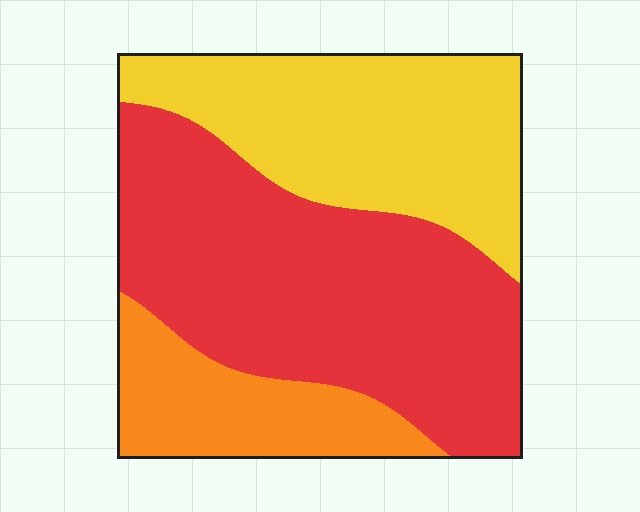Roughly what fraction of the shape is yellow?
Yellow takes up about one third (1/3) of the shape.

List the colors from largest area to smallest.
From largest to smallest: red, yellow, orange.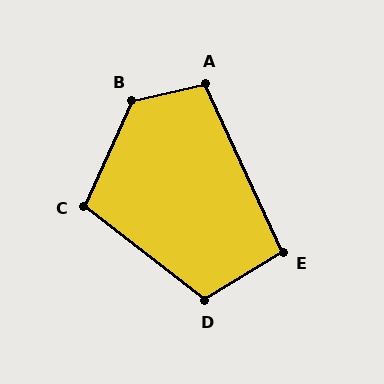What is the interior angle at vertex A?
Approximately 101 degrees (obtuse).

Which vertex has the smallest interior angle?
E, at approximately 97 degrees.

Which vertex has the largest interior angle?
B, at approximately 128 degrees.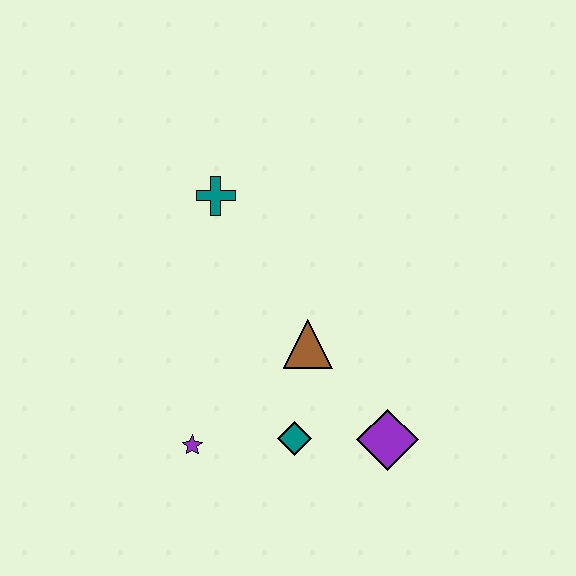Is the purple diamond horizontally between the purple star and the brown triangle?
No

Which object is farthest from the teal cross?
The purple diamond is farthest from the teal cross.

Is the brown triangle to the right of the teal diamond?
Yes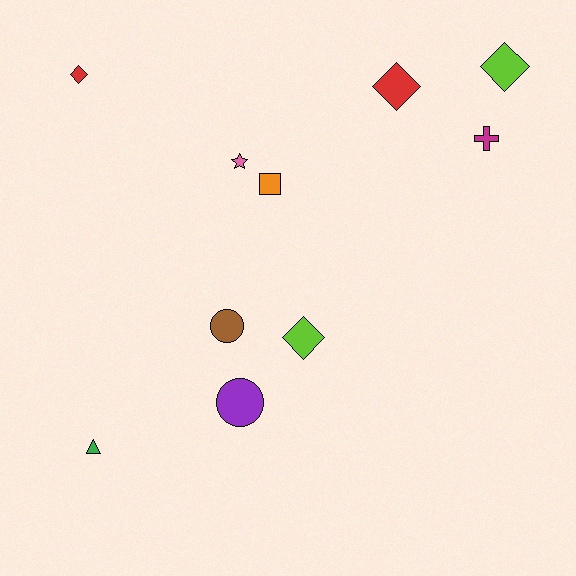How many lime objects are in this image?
There are 2 lime objects.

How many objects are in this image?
There are 10 objects.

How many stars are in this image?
There is 1 star.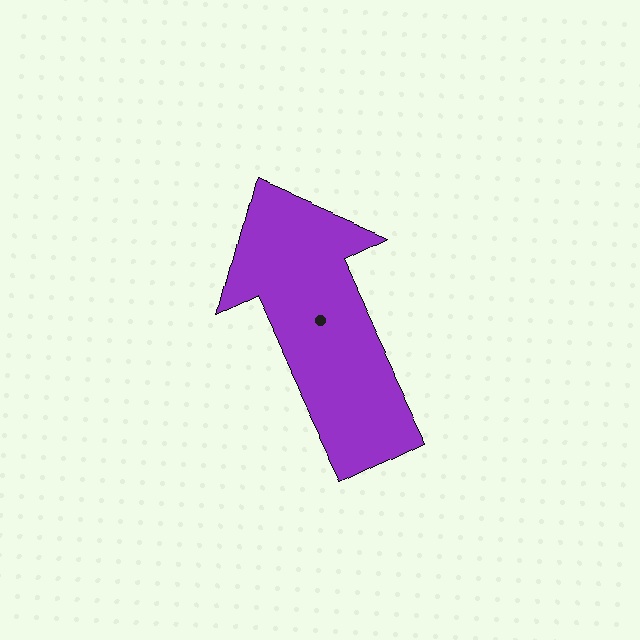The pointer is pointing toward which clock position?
Roughly 11 o'clock.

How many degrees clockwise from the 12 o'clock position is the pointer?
Approximately 334 degrees.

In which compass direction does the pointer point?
Northwest.